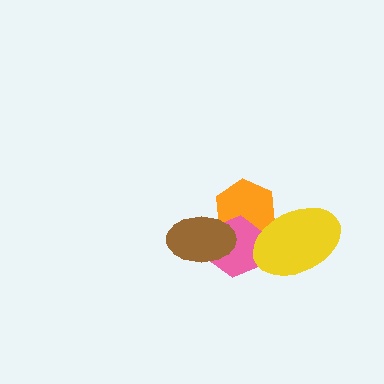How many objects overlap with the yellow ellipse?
2 objects overlap with the yellow ellipse.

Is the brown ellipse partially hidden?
No, no other shape covers it.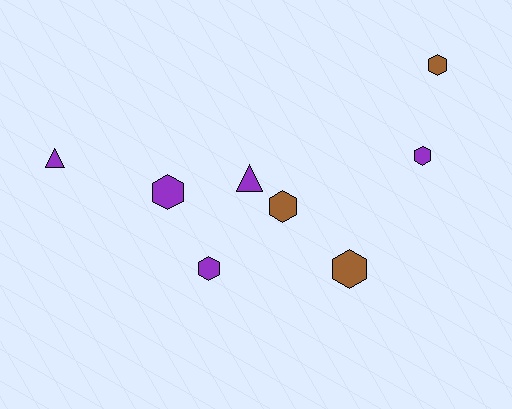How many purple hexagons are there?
There are 3 purple hexagons.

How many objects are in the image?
There are 8 objects.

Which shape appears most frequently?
Hexagon, with 6 objects.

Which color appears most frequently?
Purple, with 5 objects.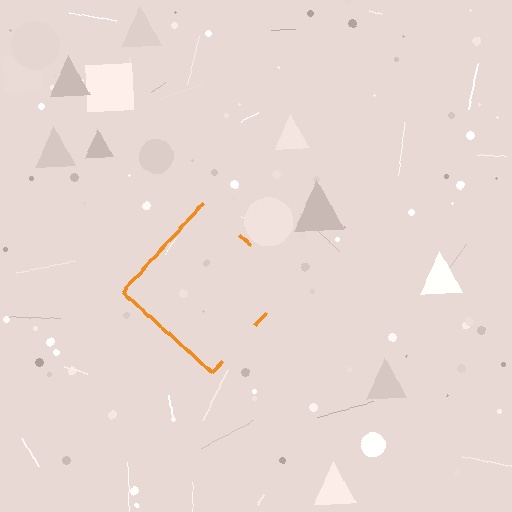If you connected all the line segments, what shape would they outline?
They would outline a diamond.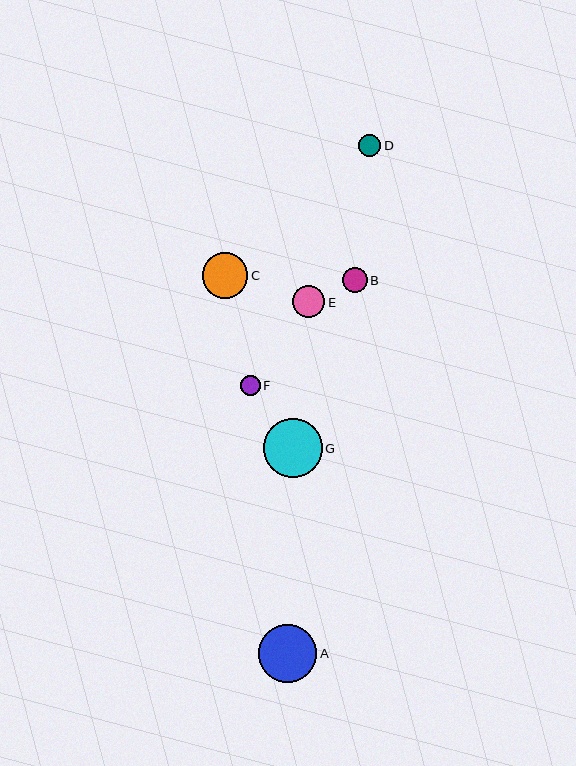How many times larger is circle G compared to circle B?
Circle G is approximately 2.4 times the size of circle B.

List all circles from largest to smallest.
From largest to smallest: G, A, C, E, B, D, F.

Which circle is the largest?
Circle G is the largest with a size of approximately 58 pixels.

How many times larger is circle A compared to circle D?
Circle A is approximately 2.6 times the size of circle D.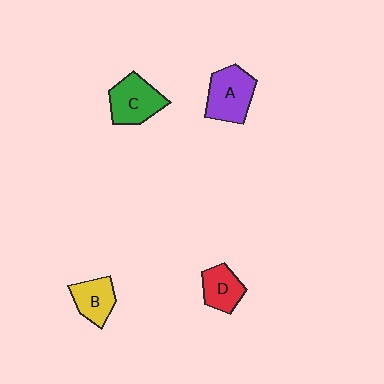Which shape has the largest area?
Shape A (purple).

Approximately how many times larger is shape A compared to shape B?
Approximately 1.4 times.